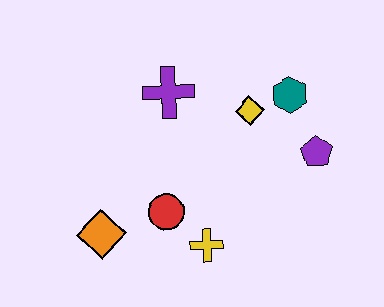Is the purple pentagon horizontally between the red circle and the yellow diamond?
No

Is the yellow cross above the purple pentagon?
No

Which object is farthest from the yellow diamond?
The orange diamond is farthest from the yellow diamond.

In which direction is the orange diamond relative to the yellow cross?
The orange diamond is to the left of the yellow cross.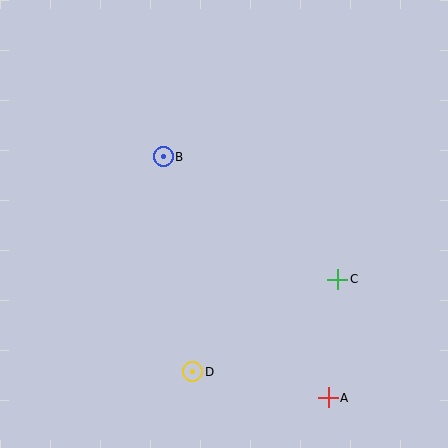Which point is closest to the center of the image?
Point B at (163, 157) is closest to the center.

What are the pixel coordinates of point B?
Point B is at (163, 157).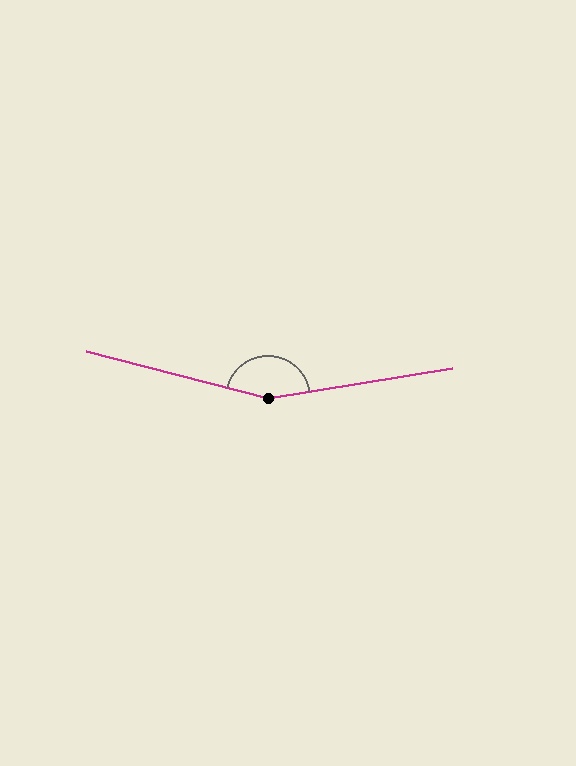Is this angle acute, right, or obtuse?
It is obtuse.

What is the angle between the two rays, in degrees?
Approximately 156 degrees.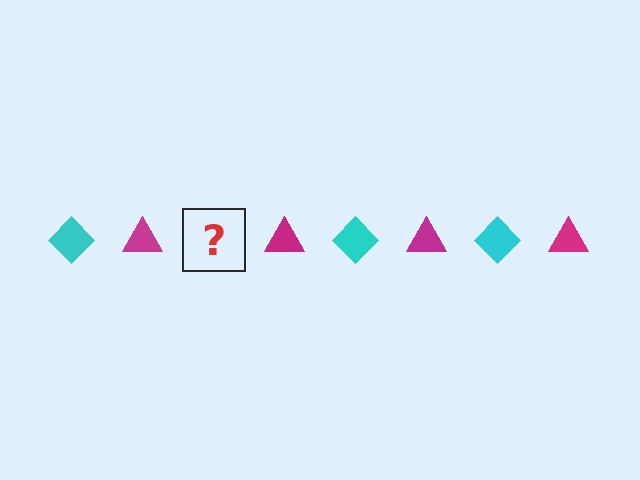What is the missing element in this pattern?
The missing element is a cyan diamond.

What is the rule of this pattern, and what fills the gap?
The rule is that the pattern alternates between cyan diamond and magenta triangle. The gap should be filled with a cyan diamond.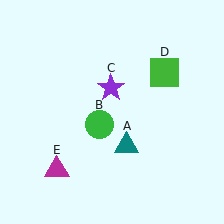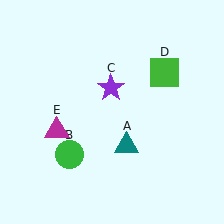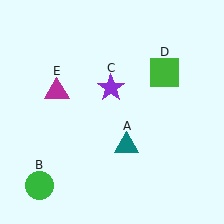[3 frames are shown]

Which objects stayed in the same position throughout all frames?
Teal triangle (object A) and purple star (object C) and green square (object D) remained stationary.